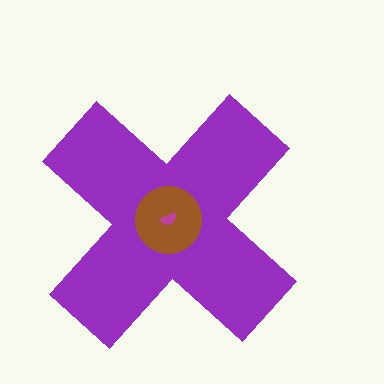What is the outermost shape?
The purple cross.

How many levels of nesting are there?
3.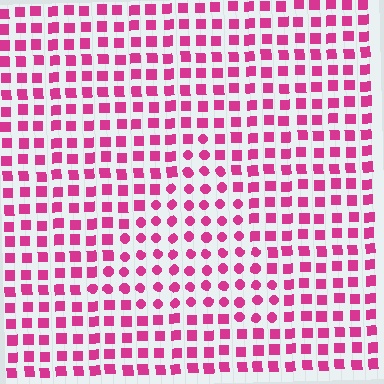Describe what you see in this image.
The image is filled with small magenta elements arranged in a uniform grid. A triangle-shaped region contains circles, while the surrounding area contains squares. The boundary is defined purely by the change in element shape.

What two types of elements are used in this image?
The image uses circles inside the triangle region and squares outside it.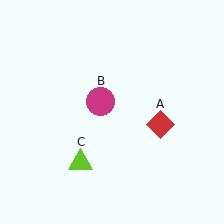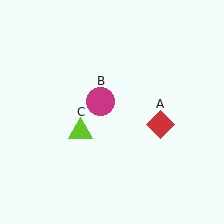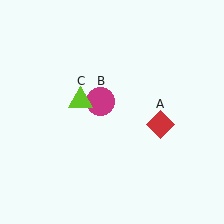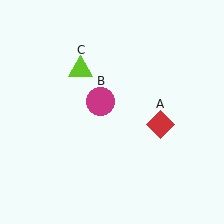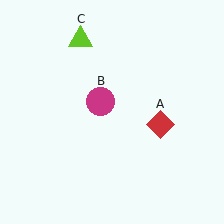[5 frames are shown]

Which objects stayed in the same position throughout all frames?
Red diamond (object A) and magenta circle (object B) remained stationary.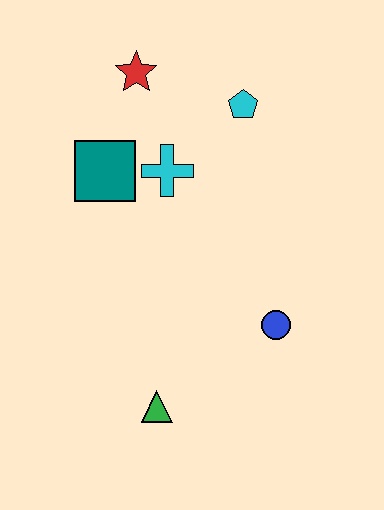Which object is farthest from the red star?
The green triangle is farthest from the red star.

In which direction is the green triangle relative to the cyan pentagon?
The green triangle is below the cyan pentagon.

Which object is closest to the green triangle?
The blue circle is closest to the green triangle.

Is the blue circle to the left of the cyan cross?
No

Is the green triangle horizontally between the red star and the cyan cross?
Yes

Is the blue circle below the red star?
Yes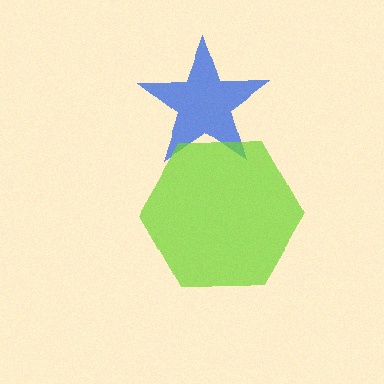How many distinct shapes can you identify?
There are 2 distinct shapes: a blue star, a lime hexagon.